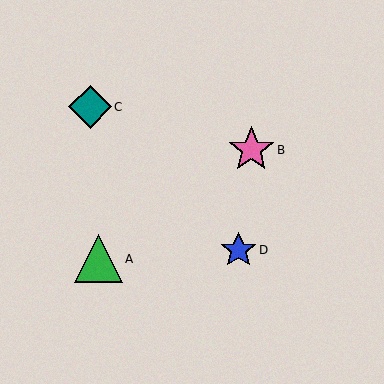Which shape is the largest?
The green triangle (labeled A) is the largest.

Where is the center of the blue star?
The center of the blue star is at (238, 250).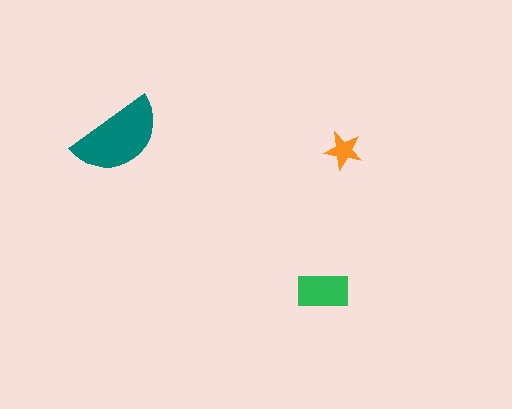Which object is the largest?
The teal semicircle.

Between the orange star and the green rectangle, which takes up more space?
The green rectangle.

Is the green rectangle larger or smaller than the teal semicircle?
Smaller.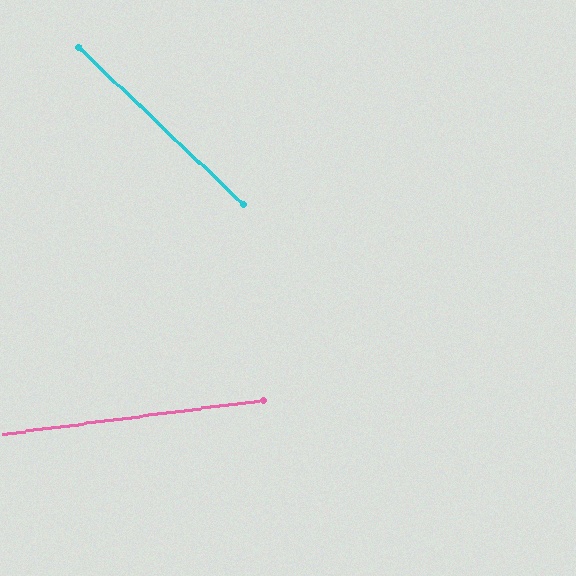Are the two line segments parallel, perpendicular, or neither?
Neither parallel nor perpendicular — they differ by about 51°.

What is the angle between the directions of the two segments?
Approximately 51 degrees.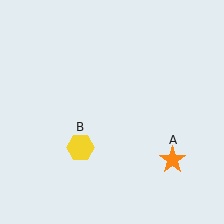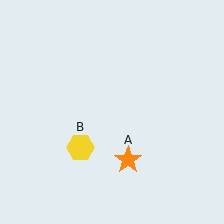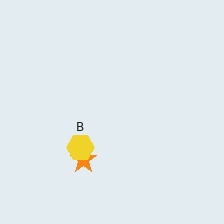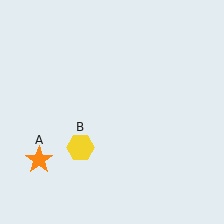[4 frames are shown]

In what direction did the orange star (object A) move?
The orange star (object A) moved left.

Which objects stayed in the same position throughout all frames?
Yellow hexagon (object B) remained stationary.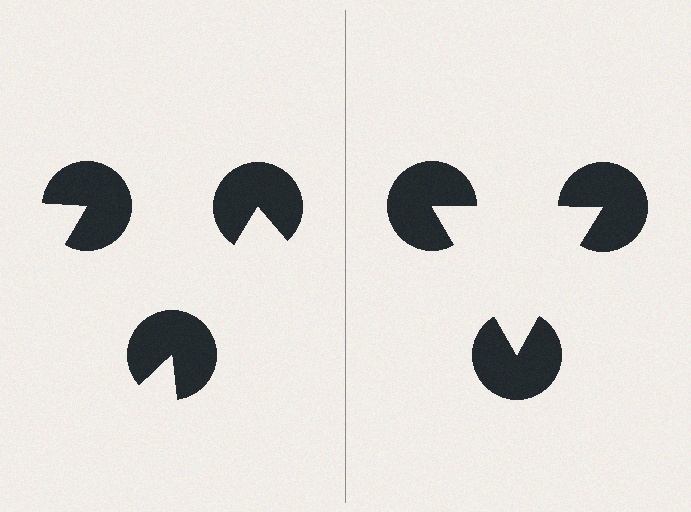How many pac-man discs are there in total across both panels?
6 — 3 on each side.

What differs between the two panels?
The pac-man discs are positioned identically on both sides; only the wedge orientations differ. On the right they align to a triangle; on the left they are misaligned.